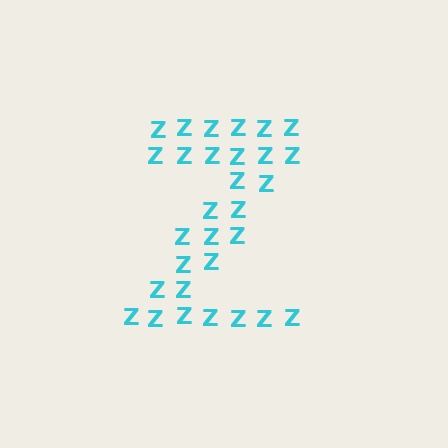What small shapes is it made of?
It is made of small letter Z's.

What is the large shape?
The large shape is the letter Z.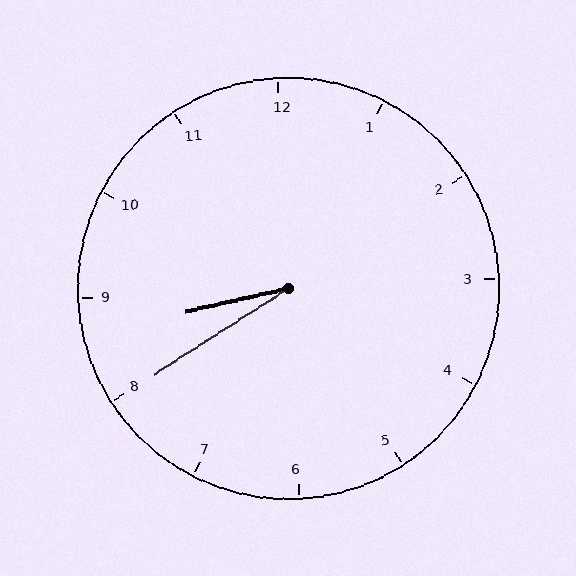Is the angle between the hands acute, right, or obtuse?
It is acute.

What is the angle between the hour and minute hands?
Approximately 20 degrees.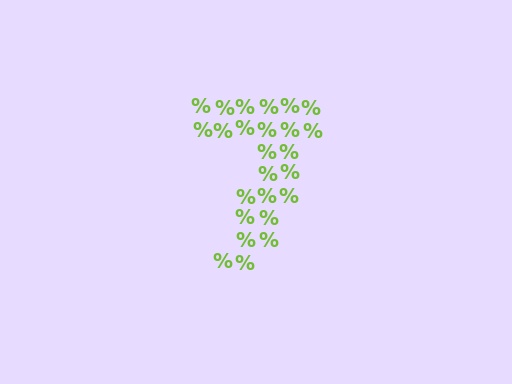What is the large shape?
The large shape is the digit 7.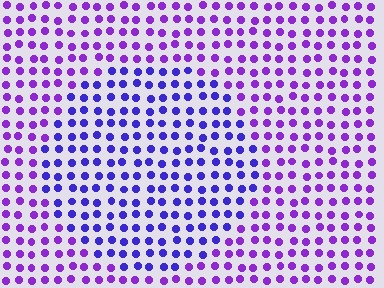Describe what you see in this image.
The image is filled with small purple elements in a uniform arrangement. A circle-shaped region is visible where the elements are tinted to a slightly different hue, forming a subtle color boundary.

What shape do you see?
I see a circle.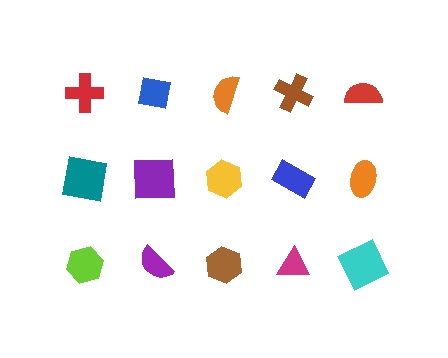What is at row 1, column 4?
A brown cross.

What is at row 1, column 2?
A blue square.